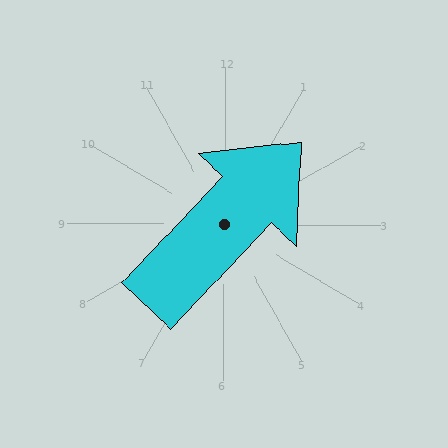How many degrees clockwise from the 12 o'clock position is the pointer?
Approximately 43 degrees.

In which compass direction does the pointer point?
Northeast.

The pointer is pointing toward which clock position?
Roughly 1 o'clock.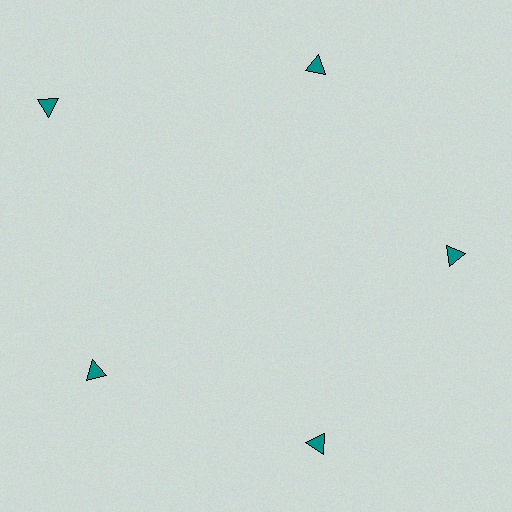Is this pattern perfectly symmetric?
No. The 5 teal triangles are arranged in a ring, but one element near the 10 o'clock position is pushed outward from the center, breaking the 5-fold rotational symmetry.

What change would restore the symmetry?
The symmetry would be restored by moving it inward, back onto the ring so that all 5 triangles sit at equal angles and equal distance from the center.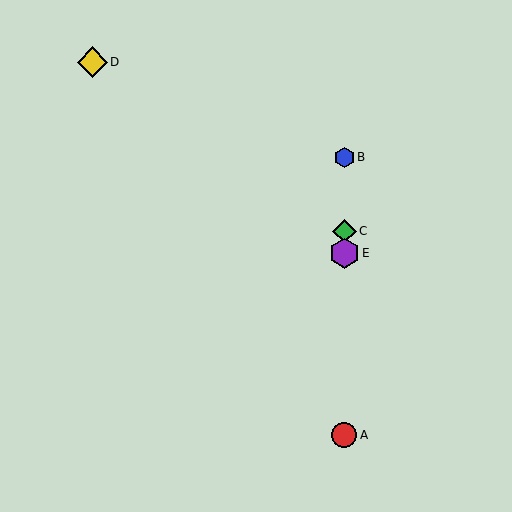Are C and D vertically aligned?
No, C is at x≈344 and D is at x≈92.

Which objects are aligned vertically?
Objects A, B, C, E are aligned vertically.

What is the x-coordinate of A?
Object A is at x≈344.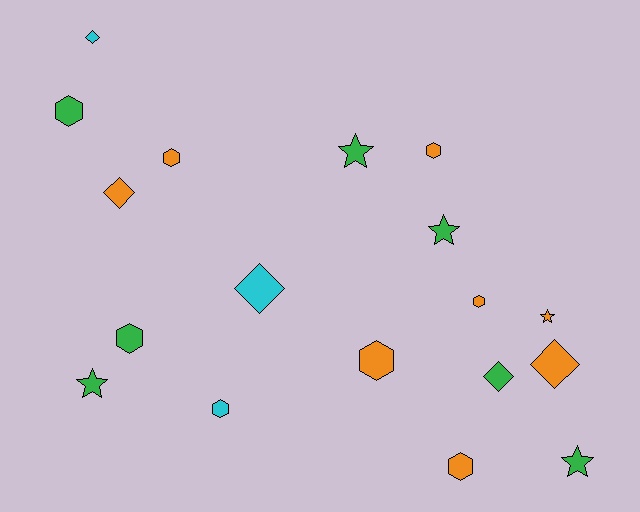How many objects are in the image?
There are 18 objects.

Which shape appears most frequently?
Hexagon, with 8 objects.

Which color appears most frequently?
Orange, with 8 objects.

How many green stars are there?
There are 4 green stars.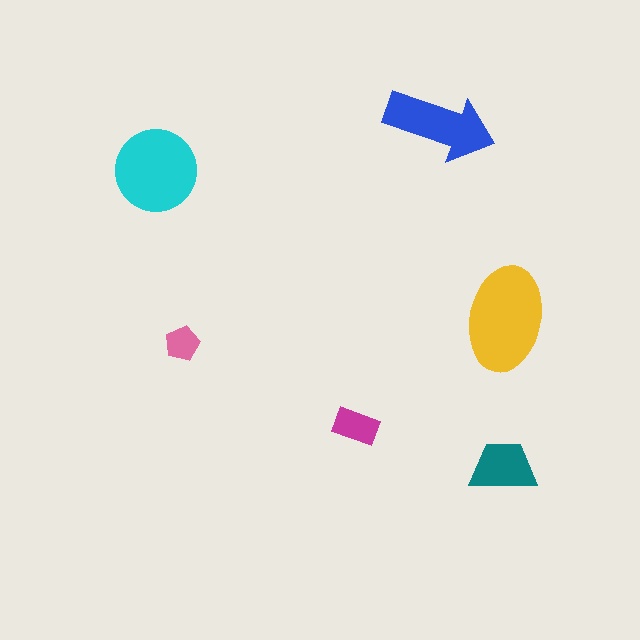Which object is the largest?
The yellow ellipse.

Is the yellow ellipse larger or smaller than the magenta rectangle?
Larger.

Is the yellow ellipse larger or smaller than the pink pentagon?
Larger.